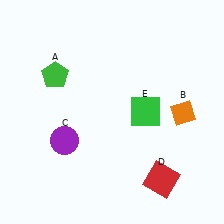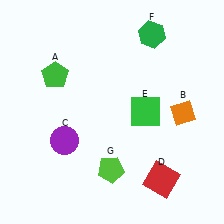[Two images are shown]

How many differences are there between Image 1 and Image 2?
There are 2 differences between the two images.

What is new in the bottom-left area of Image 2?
A lime pentagon (G) was added in the bottom-left area of Image 2.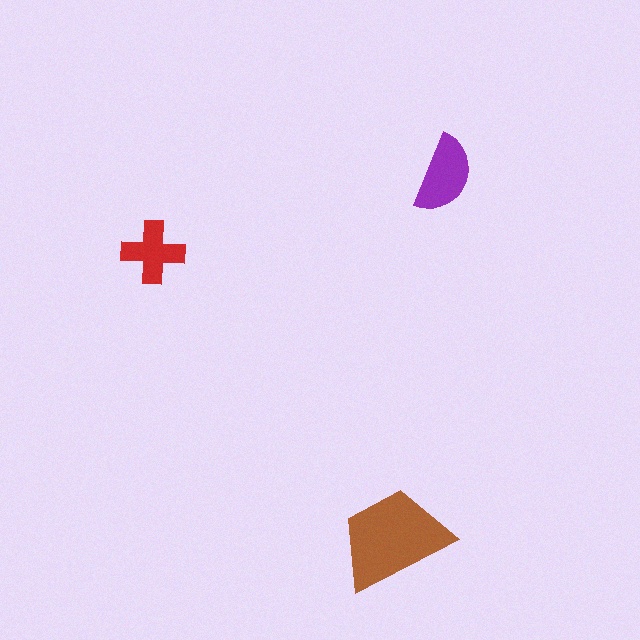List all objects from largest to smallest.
The brown trapezoid, the purple semicircle, the red cross.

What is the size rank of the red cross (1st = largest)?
3rd.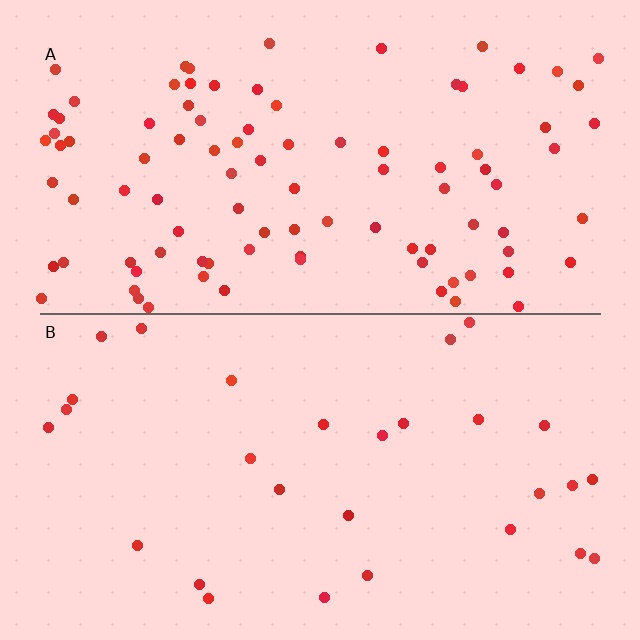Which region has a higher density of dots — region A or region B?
A (the top).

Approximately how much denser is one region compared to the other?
Approximately 3.4× — region A over region B.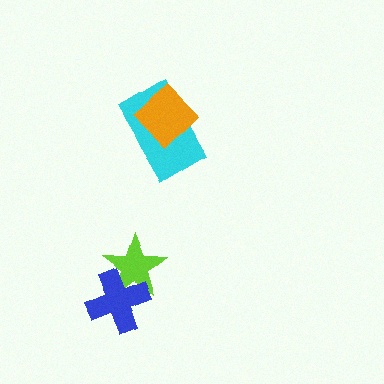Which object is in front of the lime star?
The blue cross is in front of the lime star.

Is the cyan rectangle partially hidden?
Yes, it is partially covered by another shape.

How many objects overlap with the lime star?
1 object overlaps with the lime star.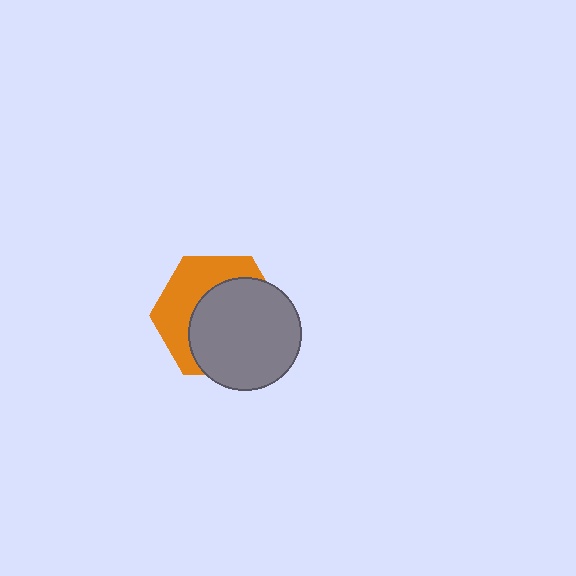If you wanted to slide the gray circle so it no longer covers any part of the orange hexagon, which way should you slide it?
Slide it toward the lower-right — that is the most direct way to separate the two shapes.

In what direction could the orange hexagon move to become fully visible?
The orange hexagon could move toward the upper-left. That would shift it out from behind the gray circle entirely.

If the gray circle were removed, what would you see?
You would see the complete orange hexagon.